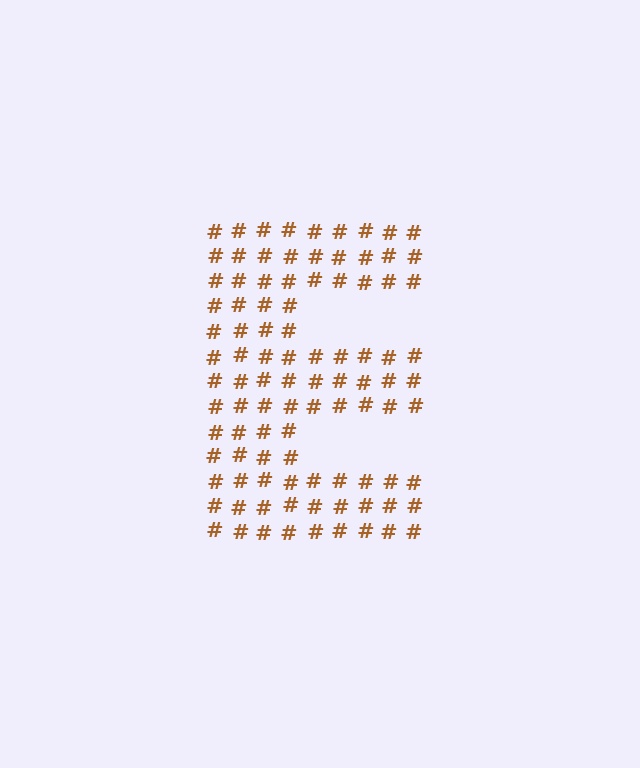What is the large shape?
The large shape is the letter E.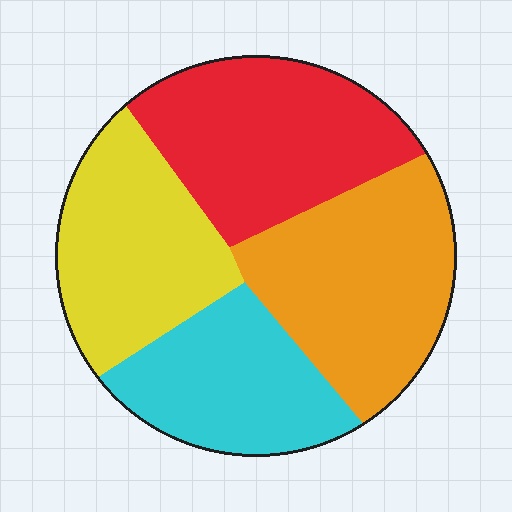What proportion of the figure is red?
Red covers around 25% of the figure.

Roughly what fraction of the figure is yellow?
Yellow takes up about one quarter (1/4) of the figure.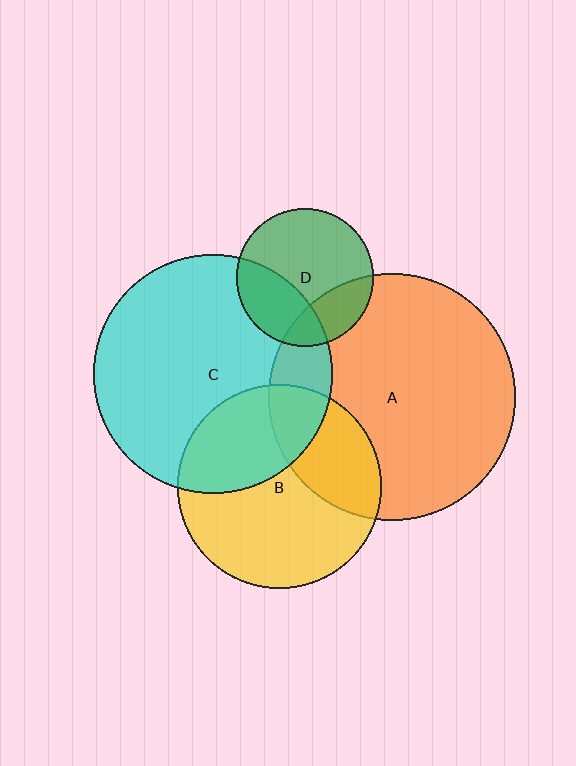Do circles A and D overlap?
Yes.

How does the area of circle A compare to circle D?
Approximately 3.2 times.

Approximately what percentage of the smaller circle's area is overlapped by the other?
Approximately 25%.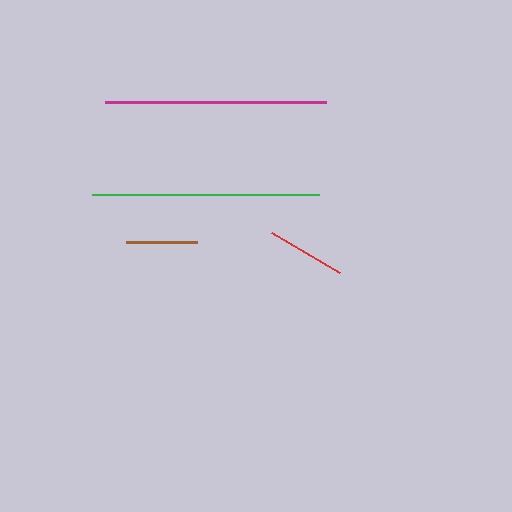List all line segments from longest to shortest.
From longest to shortest: green, magenta, red, brown.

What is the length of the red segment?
The red segment is approximately 80 pixels long.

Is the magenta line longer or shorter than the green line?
The green line is longer than the magenta line.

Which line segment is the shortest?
The brown line is the shortest at approximately 71 pixels.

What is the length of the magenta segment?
The magenta segment is approximately 221 pixels long.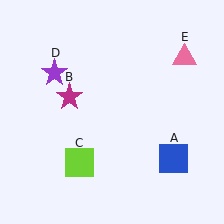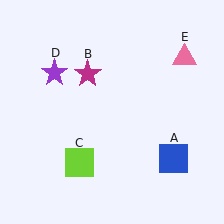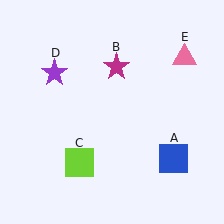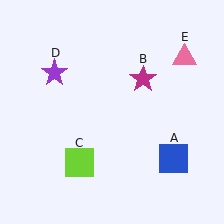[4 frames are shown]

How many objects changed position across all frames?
1 object changed position: magenta star (object B).